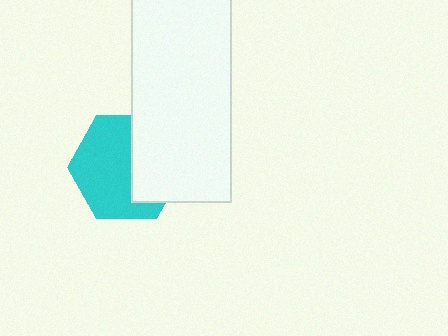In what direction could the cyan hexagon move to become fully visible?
The cyan hexagon could move left. That would shift it out from behind the white rectangle entirely.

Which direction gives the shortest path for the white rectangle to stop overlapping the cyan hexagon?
Moving right gives the shortest separation.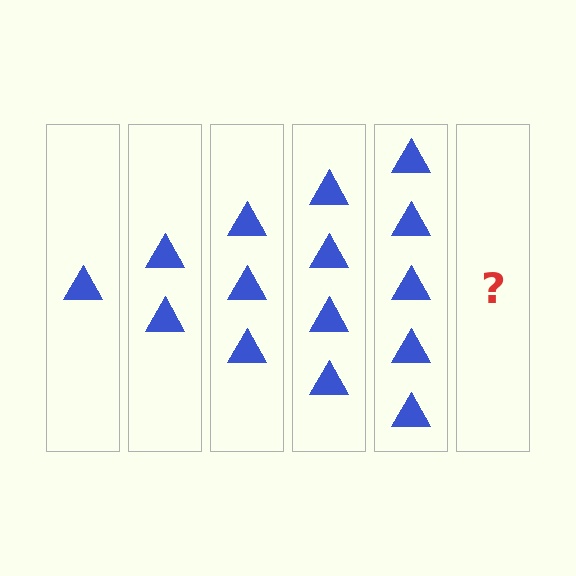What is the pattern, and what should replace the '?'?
The pattern is that each step adds one more triangle. The '?' should be 6 triangles.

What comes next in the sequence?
The next element should be 6 triangles.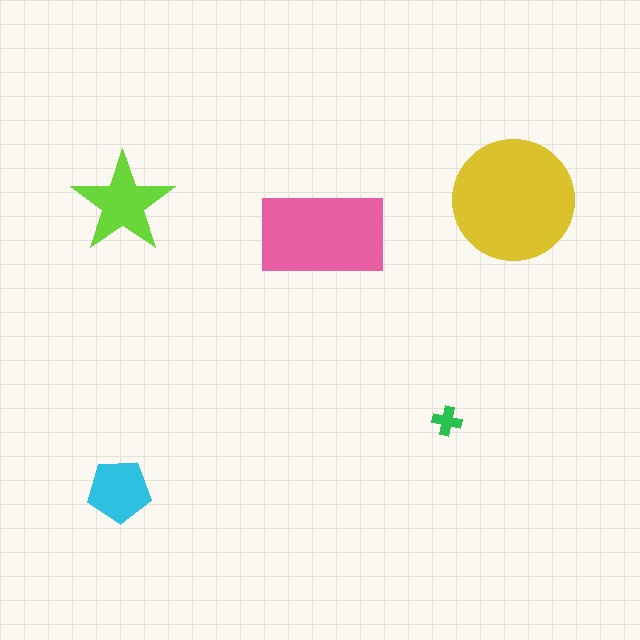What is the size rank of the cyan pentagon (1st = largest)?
4th.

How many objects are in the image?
There are 5 objects in the image.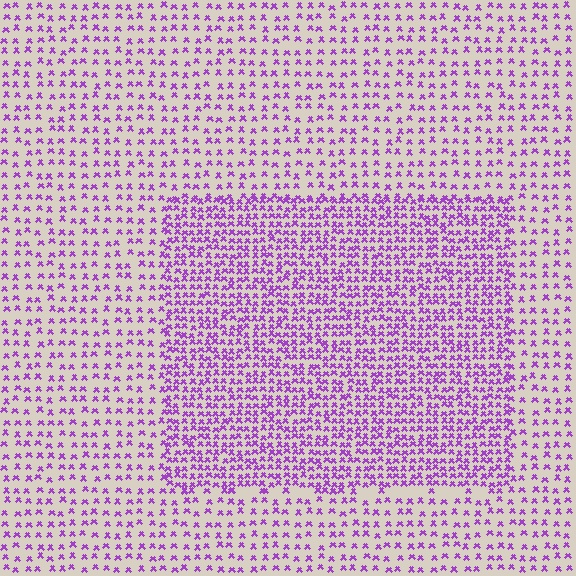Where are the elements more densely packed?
The elements are more densely packed inside the rectangle boundary.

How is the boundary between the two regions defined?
The boundary is defined by a change in element density (approximately 2.0x ratio). All elements are the same color, size, and shape.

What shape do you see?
I see a rectangle.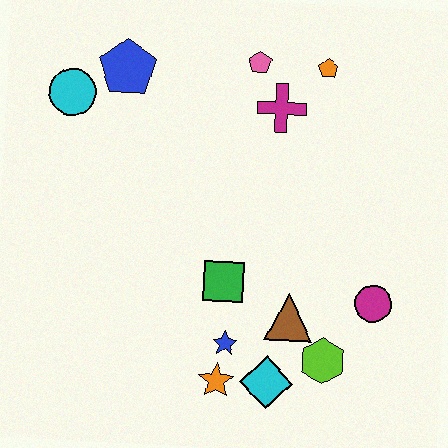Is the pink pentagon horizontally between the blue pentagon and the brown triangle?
Yes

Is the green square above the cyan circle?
No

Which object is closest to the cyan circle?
The blue pentagon is closest to the cyan circle.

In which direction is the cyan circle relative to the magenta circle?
The cyan circle is to the left of the magenta circle.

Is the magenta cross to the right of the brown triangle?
No